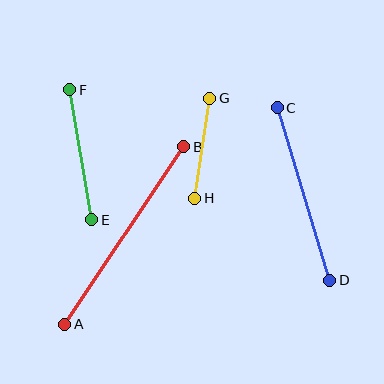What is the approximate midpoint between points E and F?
The midpoint is at approximately (81, 155) pixels.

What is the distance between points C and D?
The distance is approximately 180 pixels.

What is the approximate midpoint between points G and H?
The midpoint is at approximately (202, 148) pixels.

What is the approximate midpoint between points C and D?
The midpoint is at approximately (303, 194) pixels.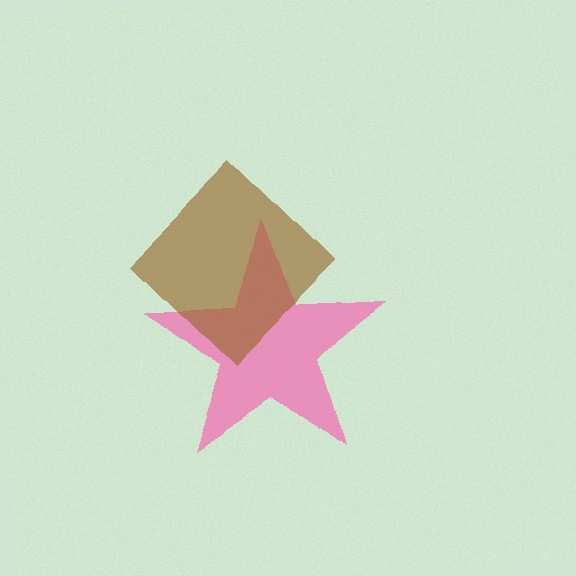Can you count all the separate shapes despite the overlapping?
Yes, there are 2 separate shapes.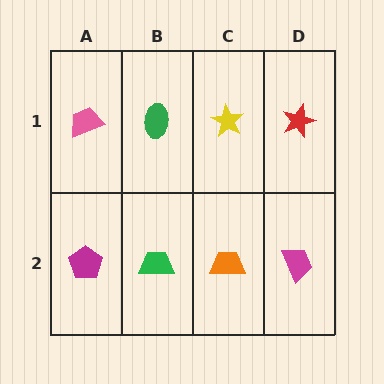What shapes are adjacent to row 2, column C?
A yellow star (row 1, column C), a green trapezoid (row 2, column B), a magenta trapezoid (row 2, column D).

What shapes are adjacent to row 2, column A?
A pink trapezoid (row 1, column A), a green trapezoid (row 2, column B).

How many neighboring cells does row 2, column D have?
2.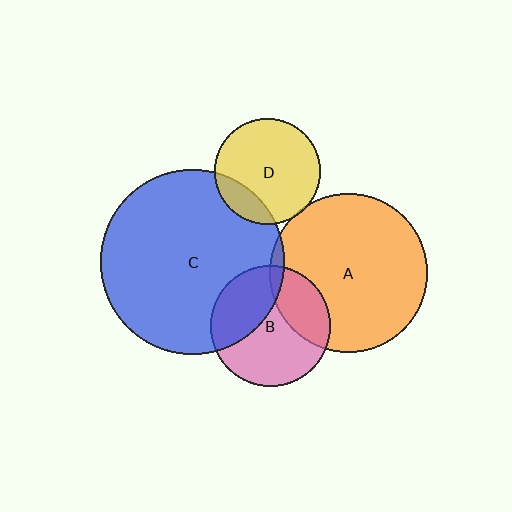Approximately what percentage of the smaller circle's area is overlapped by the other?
Approximately 30%.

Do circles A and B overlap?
Yes.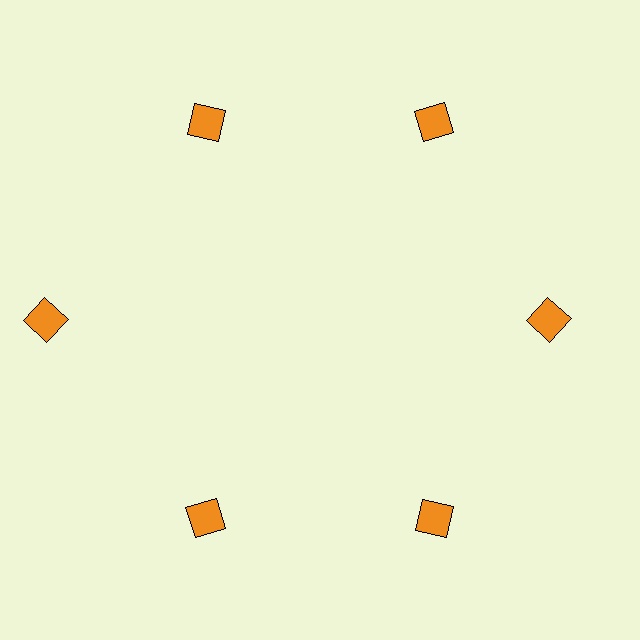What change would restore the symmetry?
The symmetry would be restored by moving it inward, back onto the ring so that all 6 squares sit at equal angles and equal distance from the center.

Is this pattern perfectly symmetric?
No. The 6 orange squares are arranged in a ring, but one element near the 9 o'clock position is pushed outward from the center, breaking the 6-fold rotational symmetry.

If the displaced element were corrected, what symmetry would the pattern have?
It would have 6-fold rotational symmetry — the pattern would map onto itself every 60 degrees.